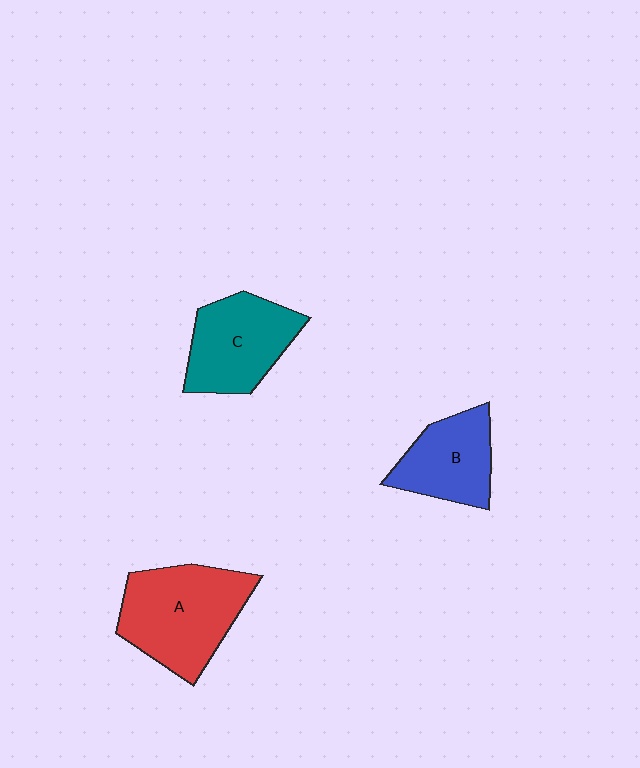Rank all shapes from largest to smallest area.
From largest to smallest: A (red), C (teal), B (blue).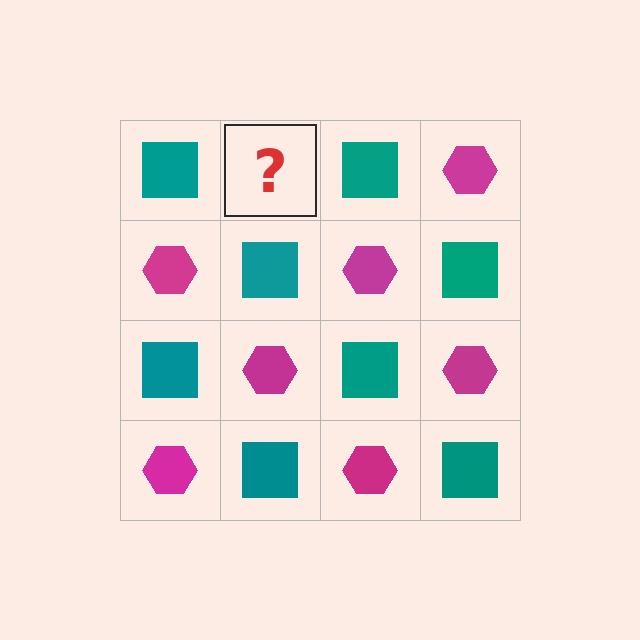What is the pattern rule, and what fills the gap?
The rule is that it alternates teal square and magenta hexagon in a checkerboard pattern. The gap should be filled with a magenta hexagon.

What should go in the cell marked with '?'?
The missing cell should contain a magenta hexagon.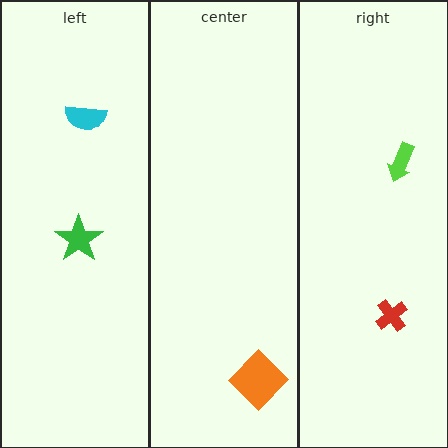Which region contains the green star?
The left region.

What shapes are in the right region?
The lime arrow, the red cross.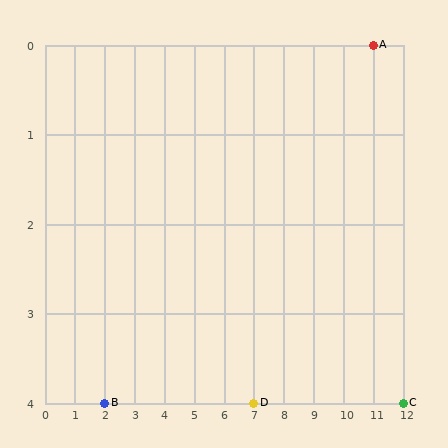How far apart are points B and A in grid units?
Points B and A are 9 columns and 4 rows apart (about 9.8 grid units diagonally).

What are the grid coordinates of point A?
Point A is at grid coordinates (11, 0).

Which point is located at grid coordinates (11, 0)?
Point A is at (11, 0).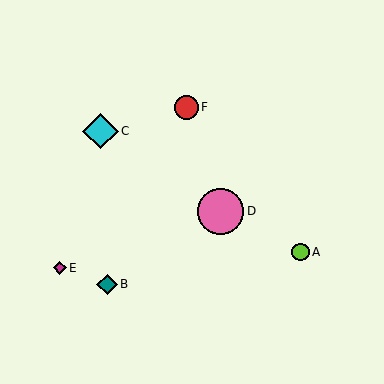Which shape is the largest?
The pink circle (labeled D) is the largest.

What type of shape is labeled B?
Shape B is a teal diamond.